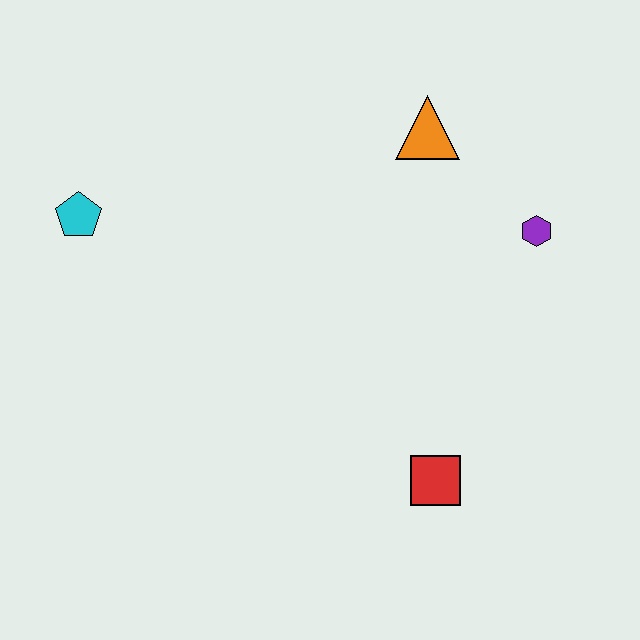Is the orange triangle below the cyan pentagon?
No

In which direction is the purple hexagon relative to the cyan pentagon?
The purple hexagon is to the right of the cyan pentagon.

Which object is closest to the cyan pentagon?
The orange triangle is closest to the cyan pentagon.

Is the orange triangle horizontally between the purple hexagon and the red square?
No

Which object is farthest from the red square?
The cyan pentagon is farthest from the red square.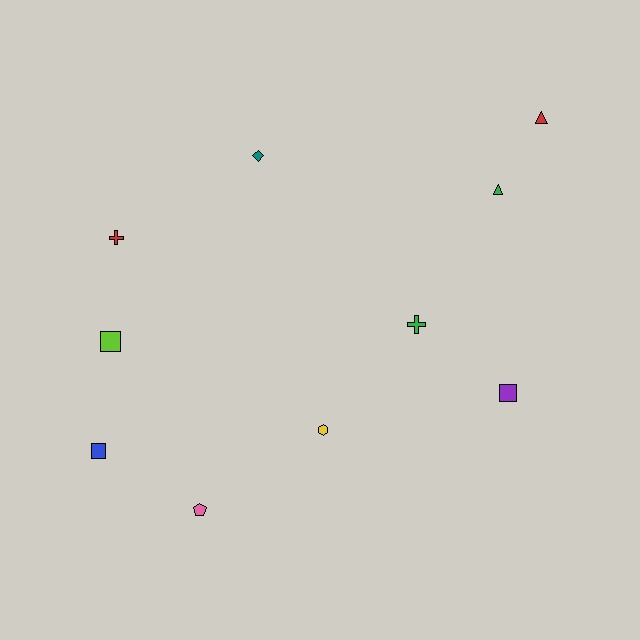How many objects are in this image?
There are 10 objects.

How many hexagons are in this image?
There is 1 hexagon.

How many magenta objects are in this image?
There are no magenta objects.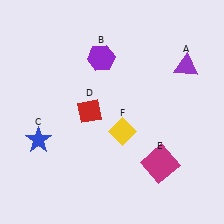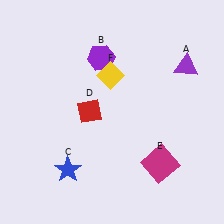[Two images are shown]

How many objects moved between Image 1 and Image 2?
2 objects moved between the two images.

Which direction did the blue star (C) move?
The blue star (C) moved down.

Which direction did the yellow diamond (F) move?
The yellow diamond (F) moved up.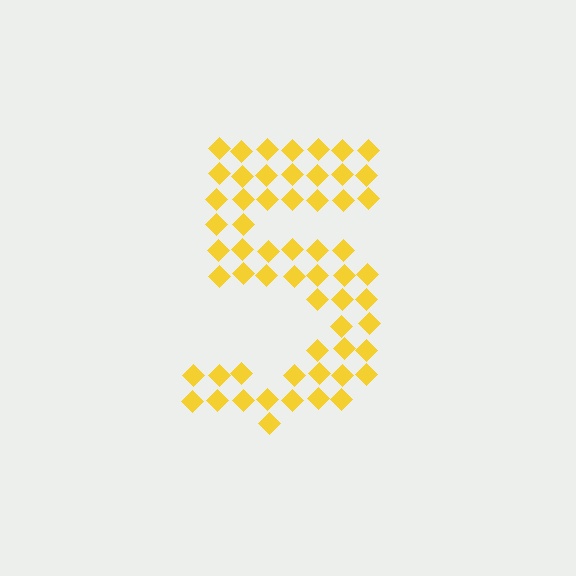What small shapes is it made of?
It is made of small diamonds.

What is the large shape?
The large shape is the digit 5.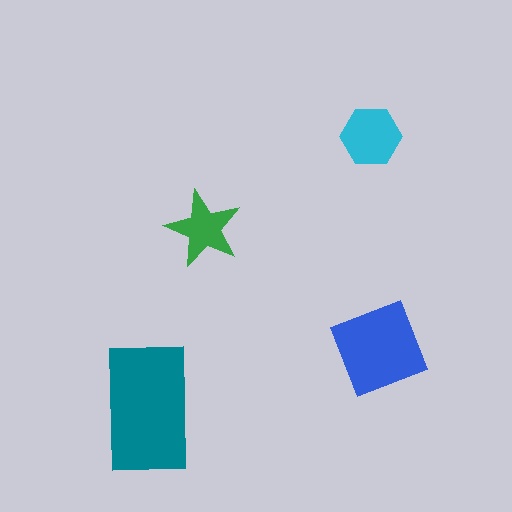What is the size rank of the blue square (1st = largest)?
2nd.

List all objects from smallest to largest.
The green star, the cyan hexagon, the blue square, the teal rectangle.